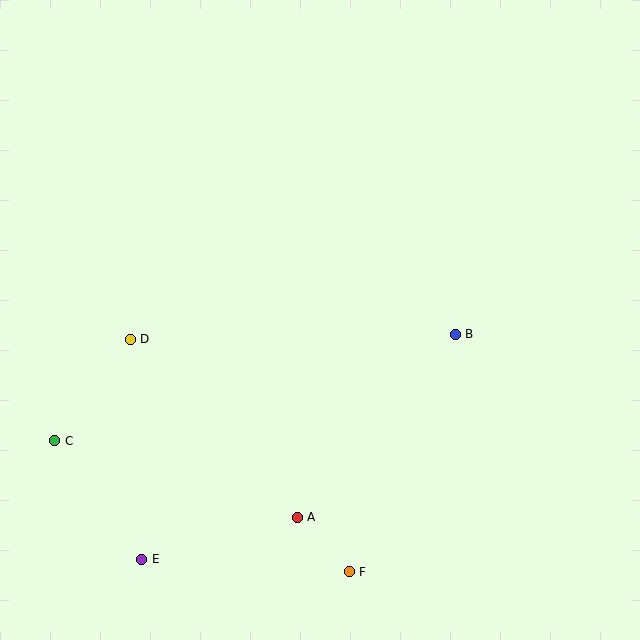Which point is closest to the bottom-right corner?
Point F is closest to the bottom-right corner.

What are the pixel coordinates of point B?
Point B is at (455, 334).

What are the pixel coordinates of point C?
Point C is at (55, 441).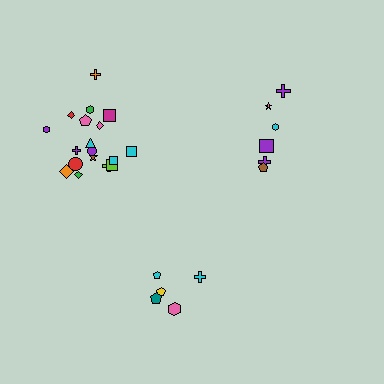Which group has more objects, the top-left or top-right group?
The top-left group.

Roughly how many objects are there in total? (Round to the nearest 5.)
Roughly 30 objects in total.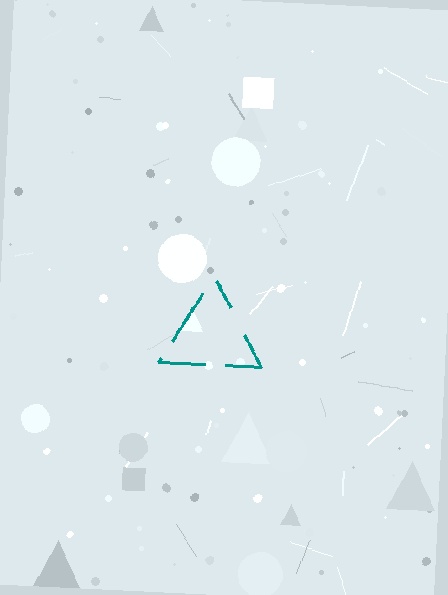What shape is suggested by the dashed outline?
The dashed outline suggests a triangle.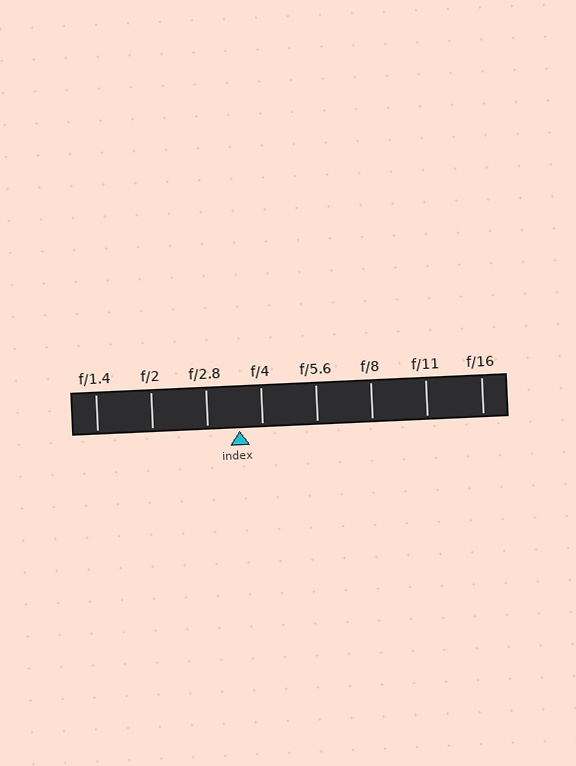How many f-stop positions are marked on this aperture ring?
There are 8 f-stop positions marked.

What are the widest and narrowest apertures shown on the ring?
The widest aperture shown is f/1.4 and the narrowest is f/16.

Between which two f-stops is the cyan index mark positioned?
The index mark is between f/2.8 and f/4.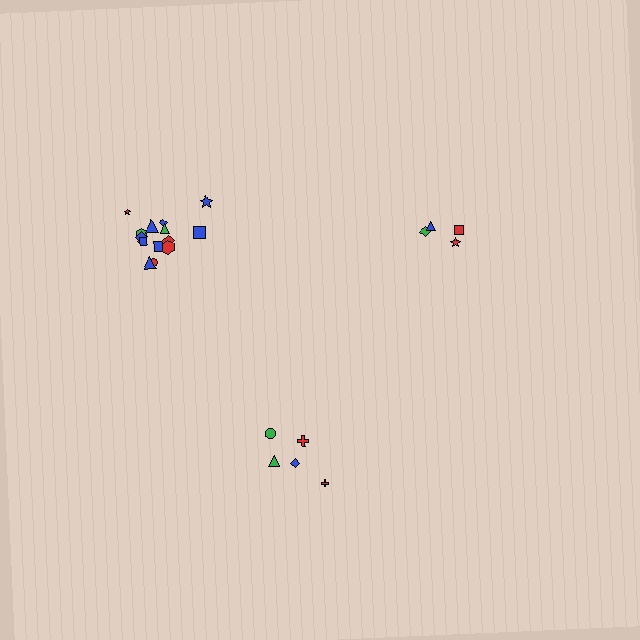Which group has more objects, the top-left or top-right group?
The top-left group.